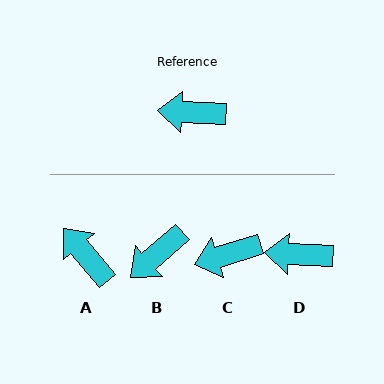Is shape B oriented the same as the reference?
No, it is off by about 44 degrees.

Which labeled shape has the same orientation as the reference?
D.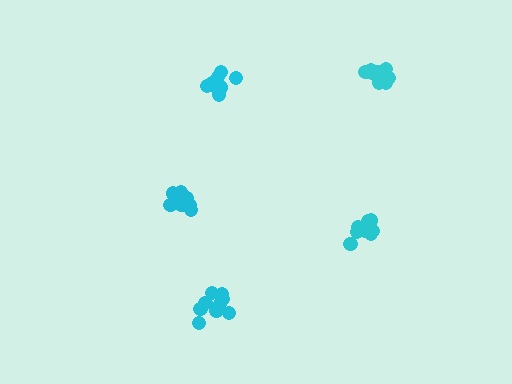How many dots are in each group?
Group 1: 10 dots, Group 2: 10 dots, Group 3: 10 dots, Group 4: 9 dots, Group 5: 10 dots (49 total).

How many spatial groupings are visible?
There are 5 spatial groupings.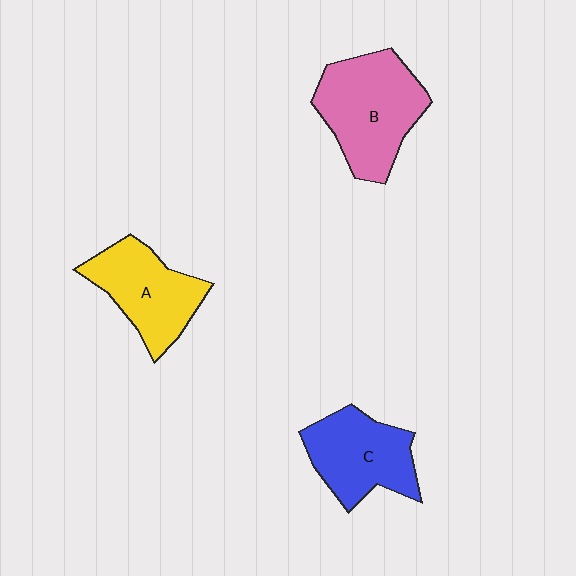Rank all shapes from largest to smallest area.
From largest to smallest: B (pink), C (blue), A (yellow).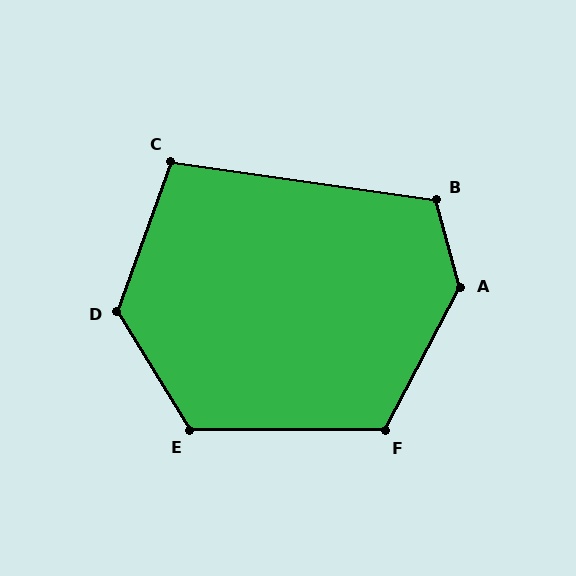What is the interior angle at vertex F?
Approximately 118 degrees (obtuse).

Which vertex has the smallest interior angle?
C, at approximately 101 degrees.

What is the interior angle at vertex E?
Approximately 122 degrees (obtuse).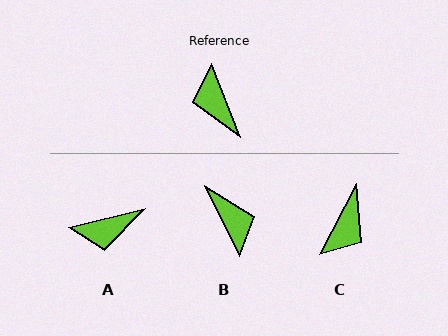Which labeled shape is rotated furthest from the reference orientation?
B, about 175 degrees away.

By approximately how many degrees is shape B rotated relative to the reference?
Approximately 175 degrees clockwise.